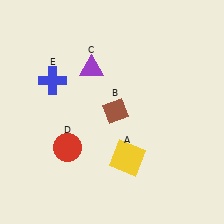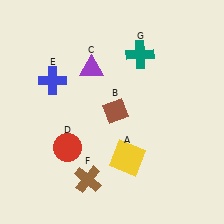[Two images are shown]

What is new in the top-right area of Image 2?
A teal cross (G) was added in the top-right area of Image 2.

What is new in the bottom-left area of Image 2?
A brown cross (F) was added in the bottom-left area of Image 2.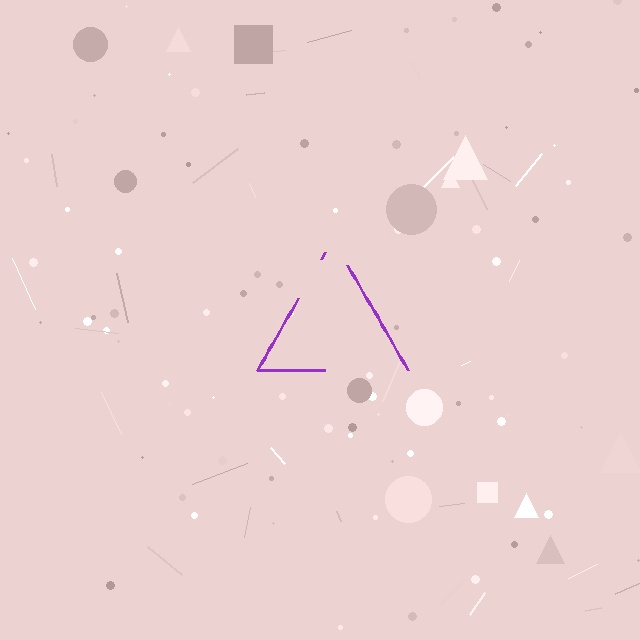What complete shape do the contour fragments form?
The contour fragments form a triangle.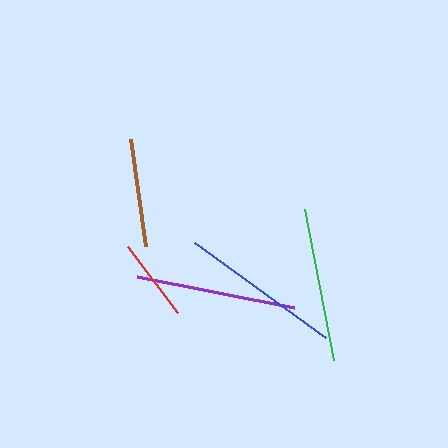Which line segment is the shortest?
The red line is the shortest at approximately 83 pixels.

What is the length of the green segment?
The green segment is approximately 153 pixels long.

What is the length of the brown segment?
The brown segment is approximately 109 pixels long.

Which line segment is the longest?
The blue line is the longest at approximately 162 pixels.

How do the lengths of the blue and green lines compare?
The blue and green lines are approximately the same length.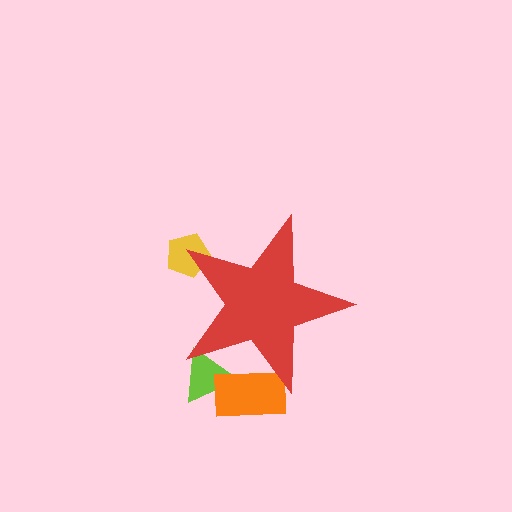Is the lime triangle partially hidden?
Yes, the lime triangle is partially hidden behind the red star.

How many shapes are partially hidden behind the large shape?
3 shapes are partially hidden.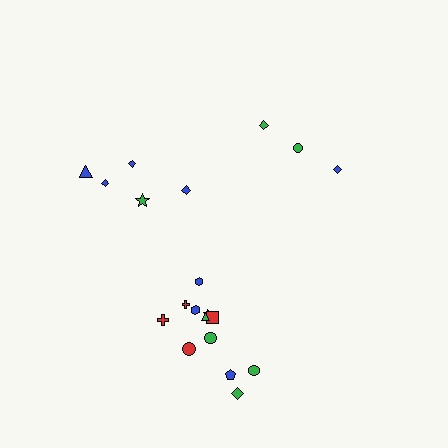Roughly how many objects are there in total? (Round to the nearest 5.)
Roughly 20 objects in total.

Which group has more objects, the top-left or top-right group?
The top-left group.